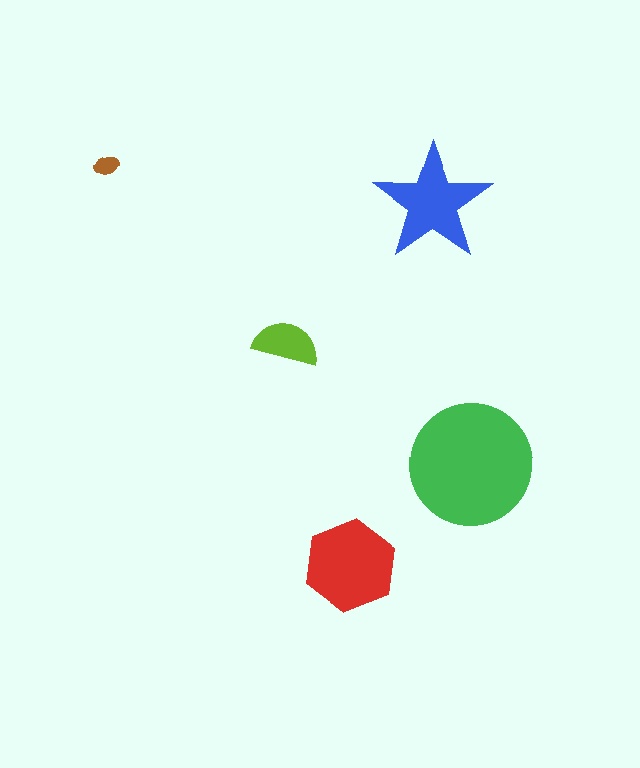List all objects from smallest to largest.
The brown ellipse, the lime semicircle, the blue star, the red hexagon, the green circle.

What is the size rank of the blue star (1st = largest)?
3rd.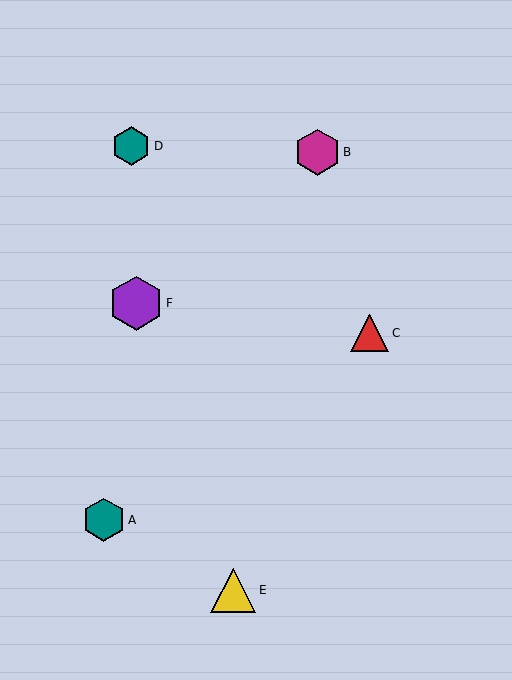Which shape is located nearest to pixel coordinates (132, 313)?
The purple hexagon (labeled F) at (136, 303) is nearest to that location.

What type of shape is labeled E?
Shape E is a yellow triangle.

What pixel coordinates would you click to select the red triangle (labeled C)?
Click at (370, 333) to select the red triangle C.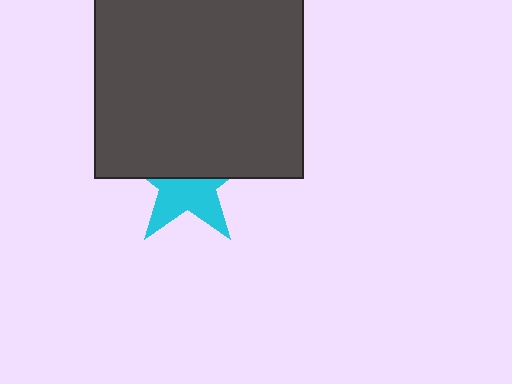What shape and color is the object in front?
The object in front is a dark gray rectangle.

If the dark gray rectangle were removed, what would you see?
You would see the complete cyan star.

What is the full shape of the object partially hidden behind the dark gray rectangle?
The partially hidden object is a cyan star.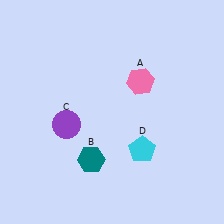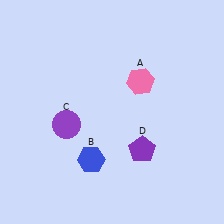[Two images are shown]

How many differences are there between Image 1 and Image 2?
There are 2 differences between the two images.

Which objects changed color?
B changed from teal to blue. D changed from cyan to purple.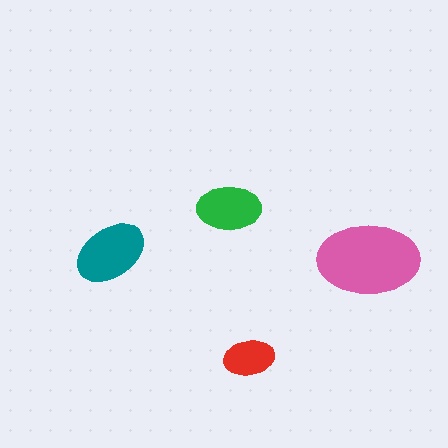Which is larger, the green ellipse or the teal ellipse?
The teal one.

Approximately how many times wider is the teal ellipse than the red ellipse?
About 1.5 times wider.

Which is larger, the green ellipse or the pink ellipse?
The pink one.